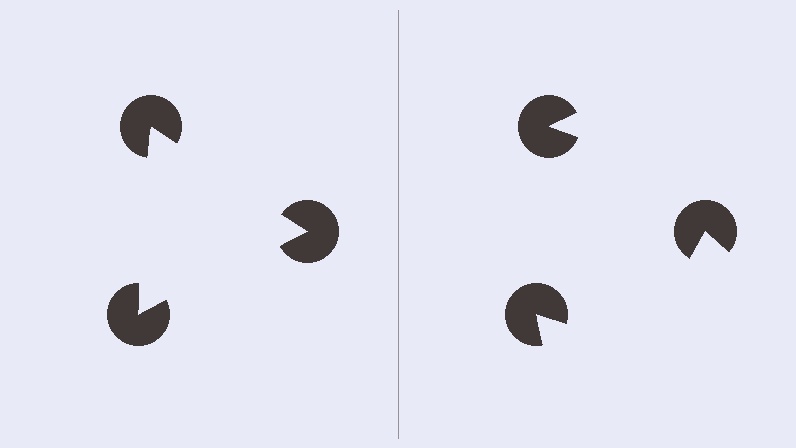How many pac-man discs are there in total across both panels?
6 — 3 on each side.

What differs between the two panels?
The pac-man discs are positioned identically on both sides; only the wedge orientations differ. On the left they align to a triangle; on the right they are misaligned.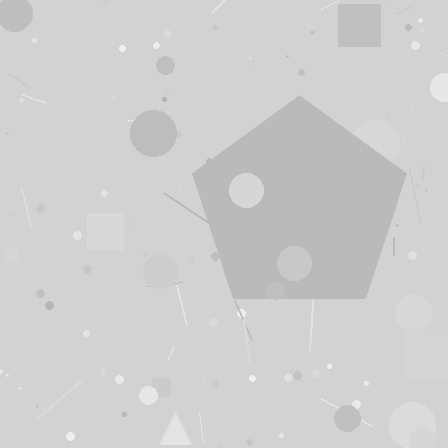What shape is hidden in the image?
A pentagon is hidden in the image.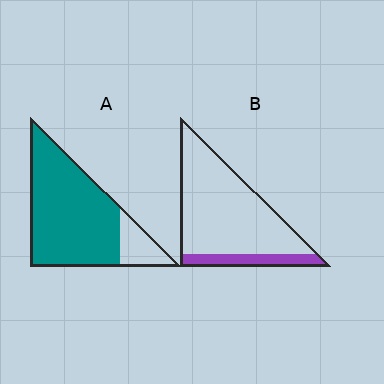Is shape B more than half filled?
No.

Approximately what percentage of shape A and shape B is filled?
A is approximately 85% and B is approximately 15%.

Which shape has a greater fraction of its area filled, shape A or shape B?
Shape A.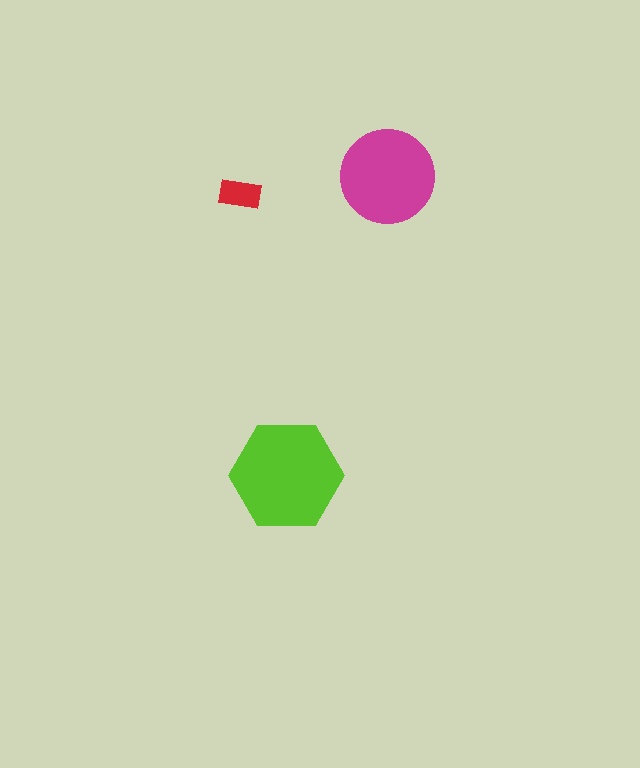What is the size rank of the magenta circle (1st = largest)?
2nd.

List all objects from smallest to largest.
The red rectangle, the magenta circle, the lime hexagon.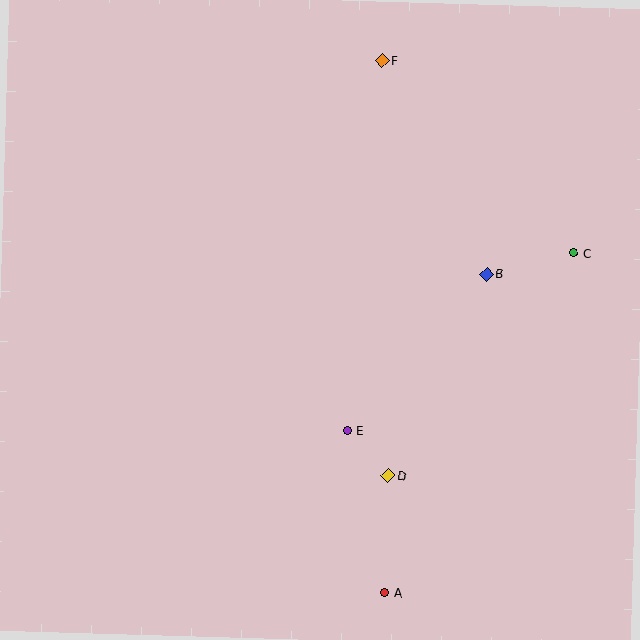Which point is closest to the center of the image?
Point E at (347, 431) is closest to the center.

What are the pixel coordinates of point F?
Point F is at (382, 60).